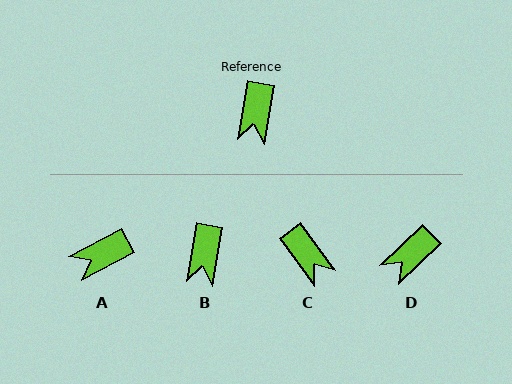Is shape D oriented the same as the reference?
No, it is off by about 37 degrees.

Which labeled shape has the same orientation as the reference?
B.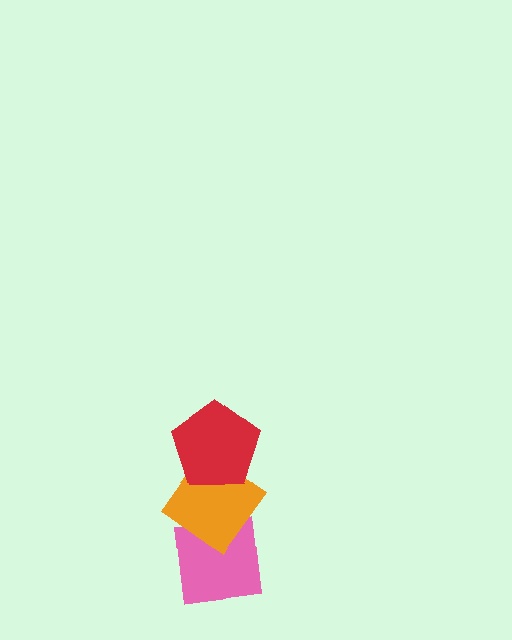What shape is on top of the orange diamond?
The red pentagon is on top of the orange diamond.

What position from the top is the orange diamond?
The orange diamond is 2nd from the top.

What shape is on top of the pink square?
The orange diamond is on top of the pink square.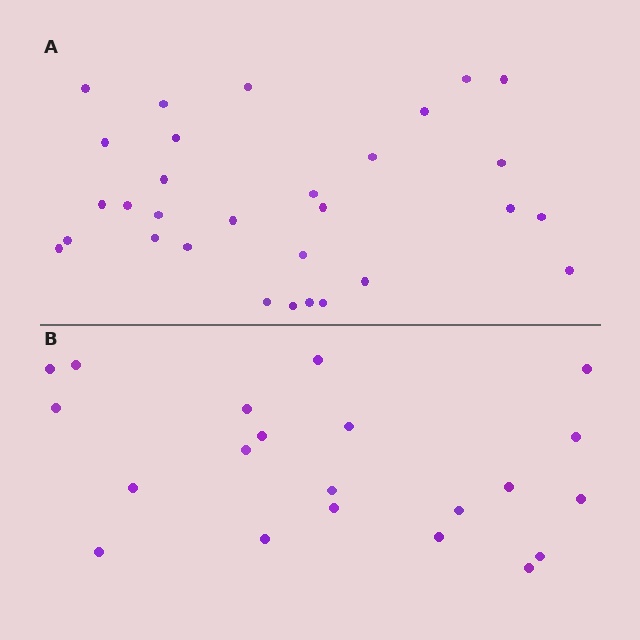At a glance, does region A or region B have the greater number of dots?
Region A (the top region) has more dots.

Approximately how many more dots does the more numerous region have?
Region A has roughly 8 or so more dots than region B.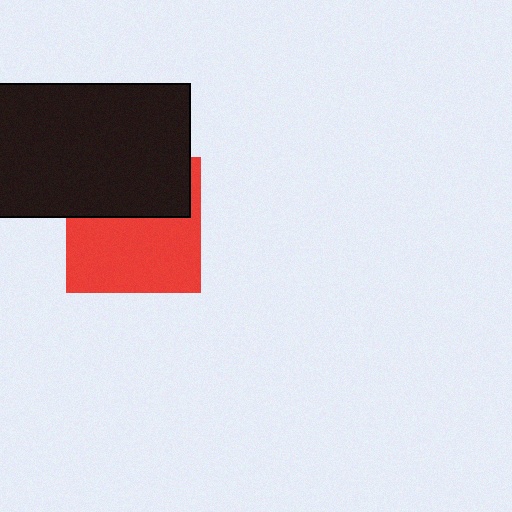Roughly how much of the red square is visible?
About half of it is visible (roughly 59%).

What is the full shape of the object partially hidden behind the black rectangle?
The partially hidden object is a red square.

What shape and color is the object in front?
The object in front is a black rectangle.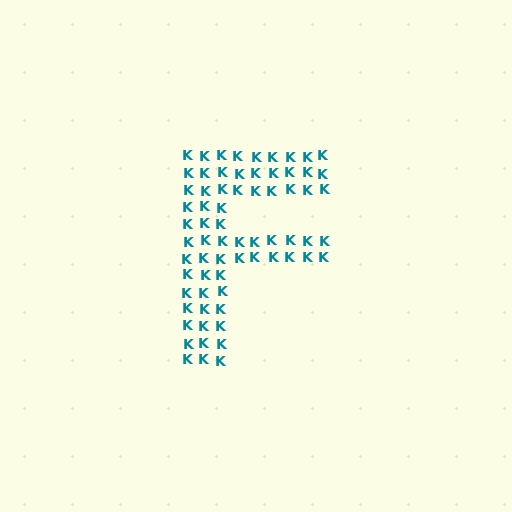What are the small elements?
The small elements are letter K's.